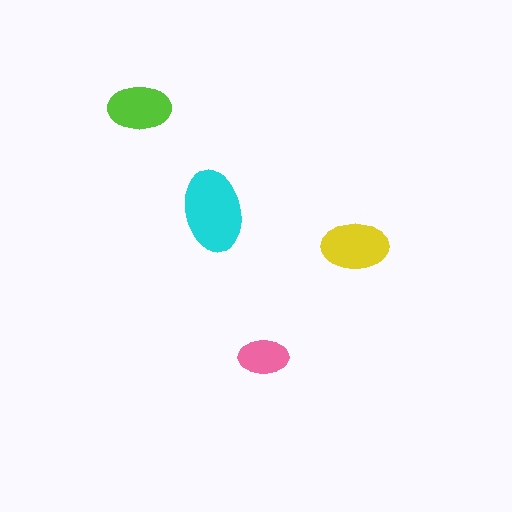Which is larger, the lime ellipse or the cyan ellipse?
The cyan one.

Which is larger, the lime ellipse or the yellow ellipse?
The yellow one.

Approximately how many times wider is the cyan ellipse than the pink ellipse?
About 1.5 times wider.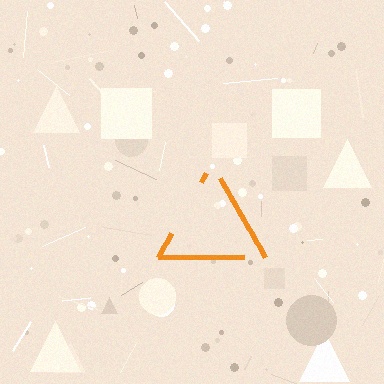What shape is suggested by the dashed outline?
The dashed outline suggests a triangle.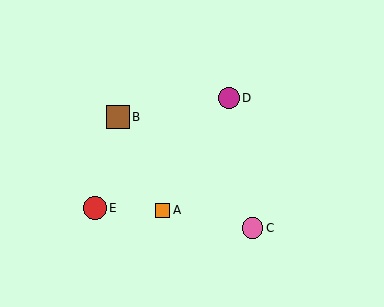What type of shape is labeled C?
Shape C is a pink circle.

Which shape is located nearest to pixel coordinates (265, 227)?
The pink circle (labeled C) at (253, 228) is nearest to that location.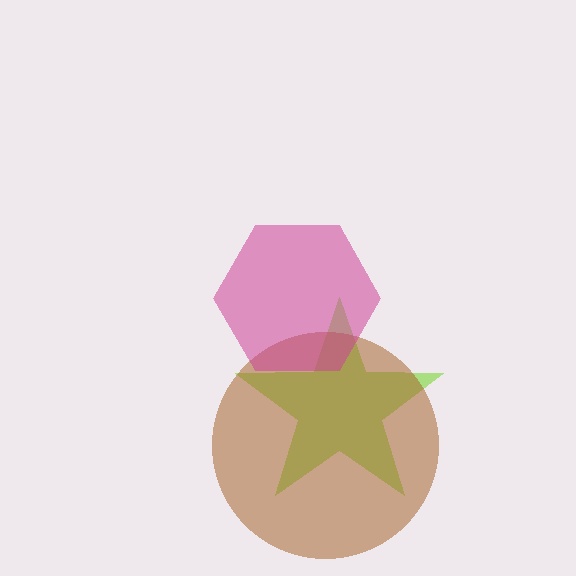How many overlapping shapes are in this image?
There are 3 overlapping shapes in the image.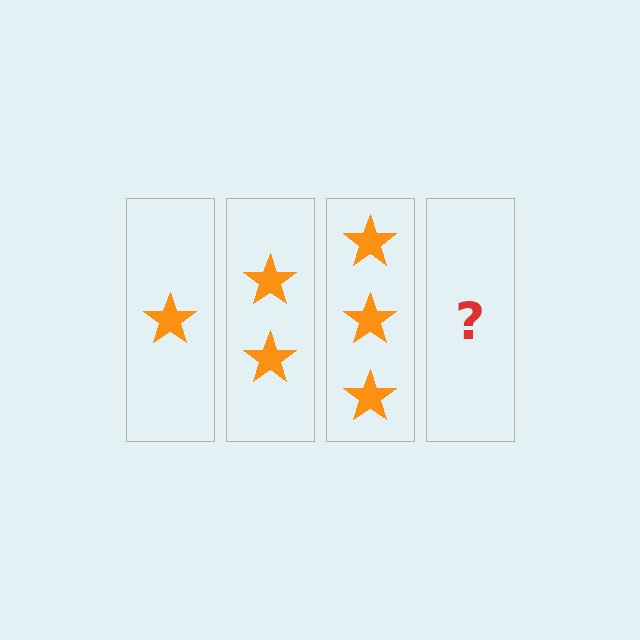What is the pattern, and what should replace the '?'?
The pattern is that each step adds one more star. The '?' should be 4 stars.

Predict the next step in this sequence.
The next step is 4 stars.